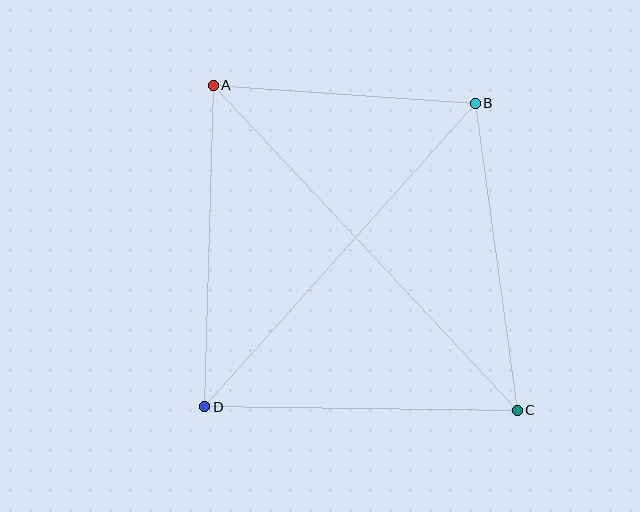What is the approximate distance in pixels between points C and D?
The distance between C and D is approximately 312 pixels.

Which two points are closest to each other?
Points A and B are closest to each other.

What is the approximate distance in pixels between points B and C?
The distance between B and C is approximately 310 pixels.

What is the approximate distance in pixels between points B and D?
The distance between B and D is approximately 407 pixels.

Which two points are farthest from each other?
Points A and C are farthest from each other.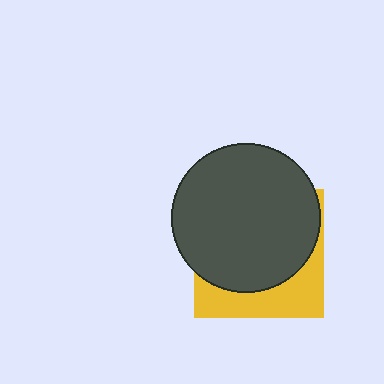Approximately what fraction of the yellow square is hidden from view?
Roughly 70% of the yellow square is hidden behind the dark gray circle.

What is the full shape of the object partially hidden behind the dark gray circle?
The partially hidden object is a yellow square.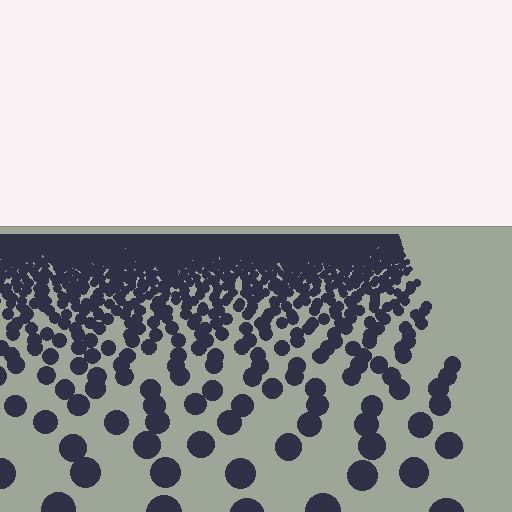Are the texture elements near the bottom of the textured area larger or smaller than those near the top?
Larger. Near the bottom, elements are closer to the viewer and appear at a bigger on-screen size.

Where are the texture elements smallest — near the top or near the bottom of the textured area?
Near the top.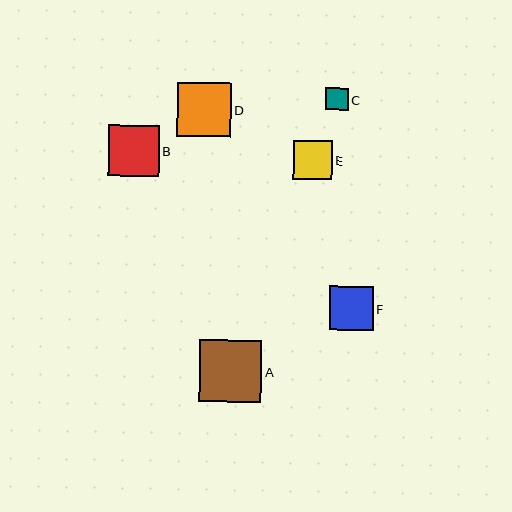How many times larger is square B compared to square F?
Square B is approximately 1.2 times the size of square F.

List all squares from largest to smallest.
From largest to smallest: A, D, B, F, E, C.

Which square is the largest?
Square A is the largest with a size of approximately 62 pixels.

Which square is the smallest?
Square C is the smallest with a size of approximately 23 pixels.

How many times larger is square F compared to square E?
Square F is approximately 1.1 times the size of square E.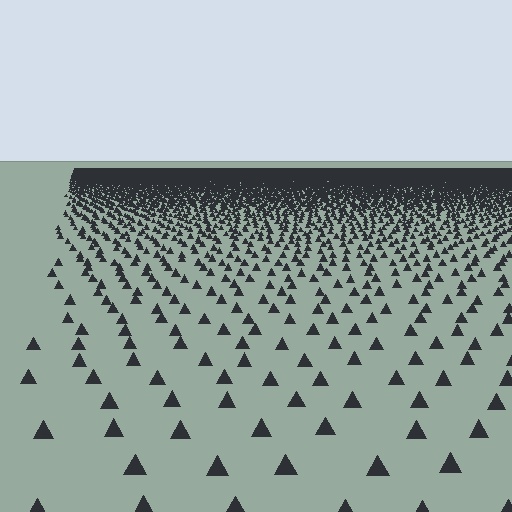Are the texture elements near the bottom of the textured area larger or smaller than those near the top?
Larger. Near the bottom, elements are closer to the viewer and appear at a bigger on-screen size.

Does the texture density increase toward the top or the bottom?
Density increases toward the top.